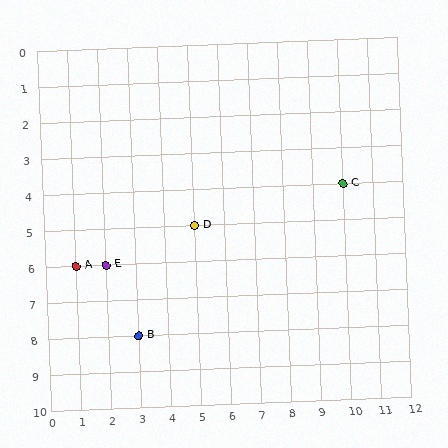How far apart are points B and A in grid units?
Points B and A are 2 columns and 2 rows apart (about 2.8 grid units diagonally).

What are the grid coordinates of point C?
Point C is at grid coordinates (10, 4).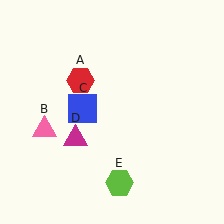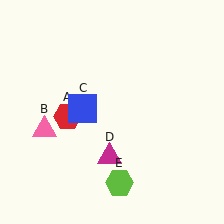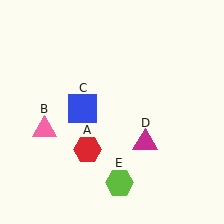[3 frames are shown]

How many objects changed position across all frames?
2 objects changed position: red hexagon (object A), magenta triangle (object D).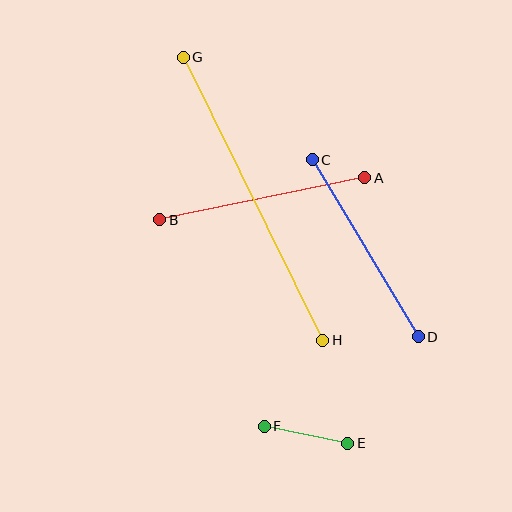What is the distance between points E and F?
The distance is approximately 85 pixels.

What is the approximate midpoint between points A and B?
The midpoint is at approximately (262, 199) pixels.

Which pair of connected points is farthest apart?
Points G and H are farthest apart.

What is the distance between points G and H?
The distance is approximately 315 pixels.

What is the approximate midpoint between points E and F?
The midpoint is at approximately (306, 435) pixels.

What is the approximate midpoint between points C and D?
The midpoint is at approximately (365, 248) pixels.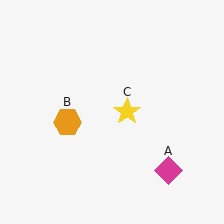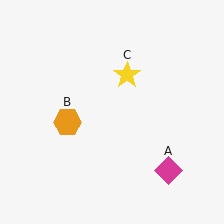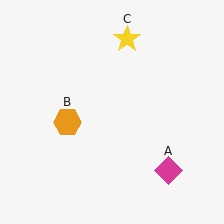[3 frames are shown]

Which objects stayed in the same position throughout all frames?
Magenta diamond (object A) and orange hexagon (object B) remained stationary.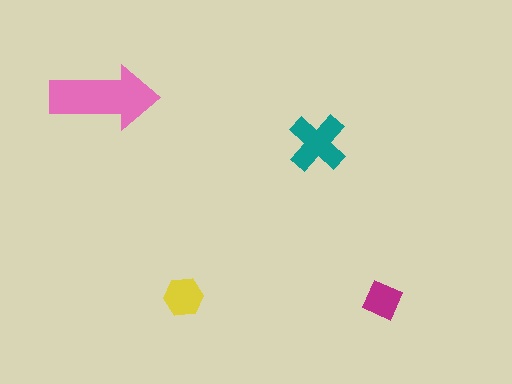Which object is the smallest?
The magenta square.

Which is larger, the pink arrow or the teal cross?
The pink arrow.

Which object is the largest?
The pink arrow.